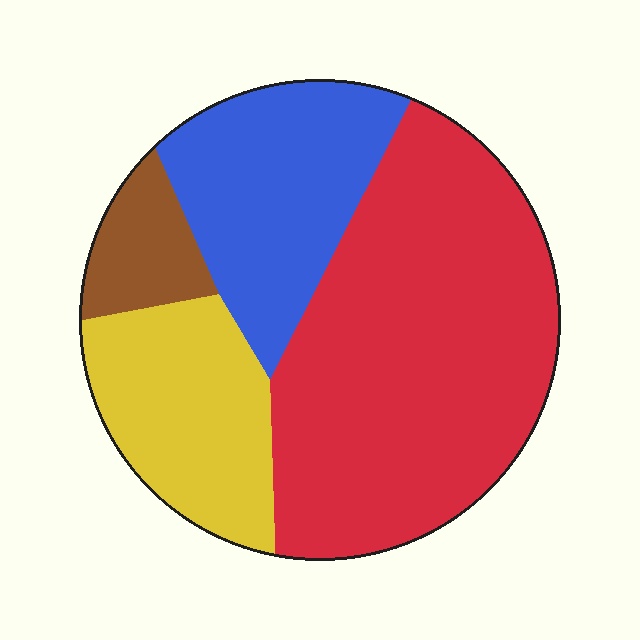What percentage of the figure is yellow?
Yellow takes up about one fifth (1/5) of the figure.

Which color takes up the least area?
Brown, at roughly 10%.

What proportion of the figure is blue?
Blue covers around 20% of the figure.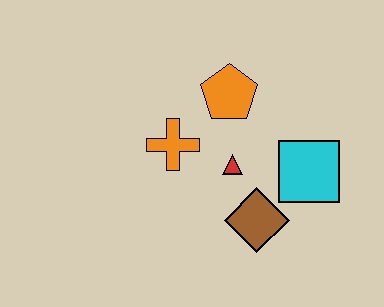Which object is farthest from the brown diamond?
The orange pentagon is farthest from the brown diamond.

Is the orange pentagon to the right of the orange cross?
Yes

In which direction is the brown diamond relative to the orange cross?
The brown diamond is to the right of the orange cross.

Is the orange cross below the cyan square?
No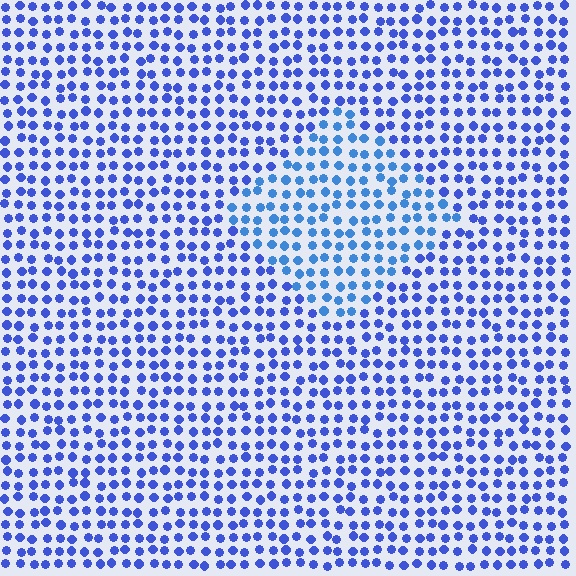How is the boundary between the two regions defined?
The boundary is defined purely by a slight shift in hue (about 21 degrees). Spacing, size, and orientation are identical on both sides.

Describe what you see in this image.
The image is filled with small blue elements in a uniform arrangement. A diamond-shaped region is visible where the elements are tinted to a slightly different hue, forming a subtle color boundary.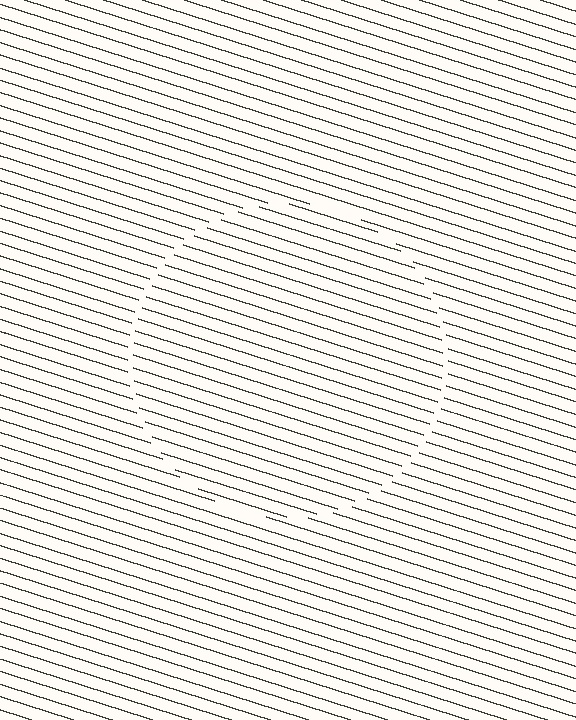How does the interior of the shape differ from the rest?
The interior of the shape contains the same grating, shifted by half a period — the contour is defined by the phase discontinuity where line-ends from the inner and outer gratings abut.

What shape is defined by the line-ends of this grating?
An illusory circle. The interior of the shape contains the same grating, shifted by half a period — the contour is defined by the phase discontinuity where line-ends from the inner and outer gratings abut.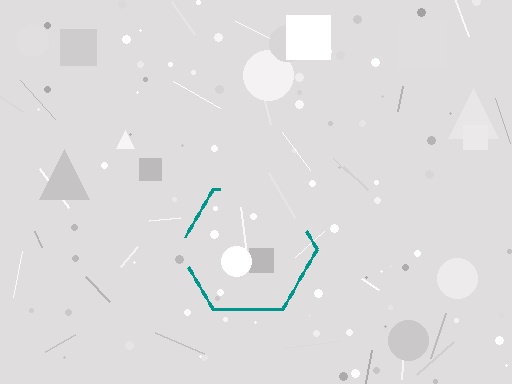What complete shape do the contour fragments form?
The contour fragments form a hexagon.